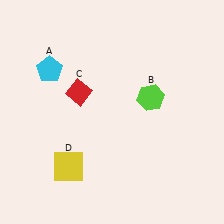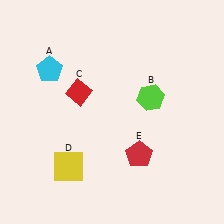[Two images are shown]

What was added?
A red pentagon (E) was added in Image 2.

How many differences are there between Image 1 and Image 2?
There is 1 difference between the two images.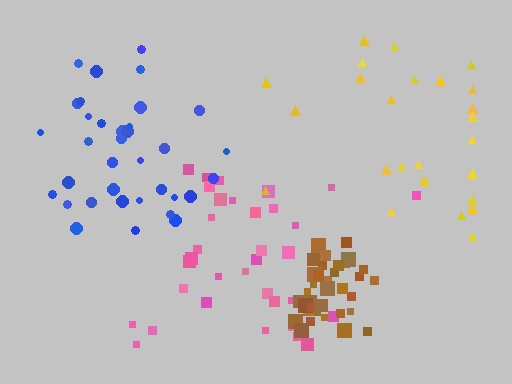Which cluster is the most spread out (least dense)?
Yellow.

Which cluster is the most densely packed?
Brown.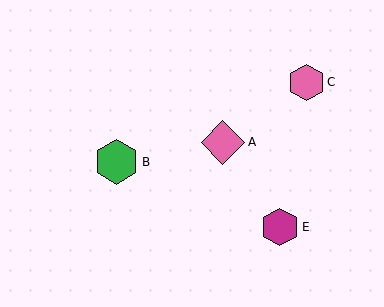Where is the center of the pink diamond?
The center of the pink diamond is at (223, 142).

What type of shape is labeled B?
Shape B is a green hexagon.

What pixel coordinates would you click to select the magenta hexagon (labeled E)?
Click at (280, 227) to select the magenta hexagon E.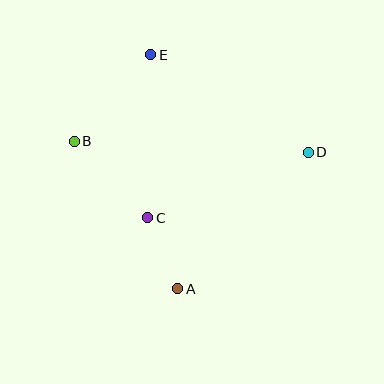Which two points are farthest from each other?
Points A and E are farthest from each other.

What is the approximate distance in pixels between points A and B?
The distance between A and B is approximately 180 pixels.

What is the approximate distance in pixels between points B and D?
The distance between B and D is approximately 234 pixels.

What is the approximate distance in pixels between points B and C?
The distance between B and C is approximately 106 pixels.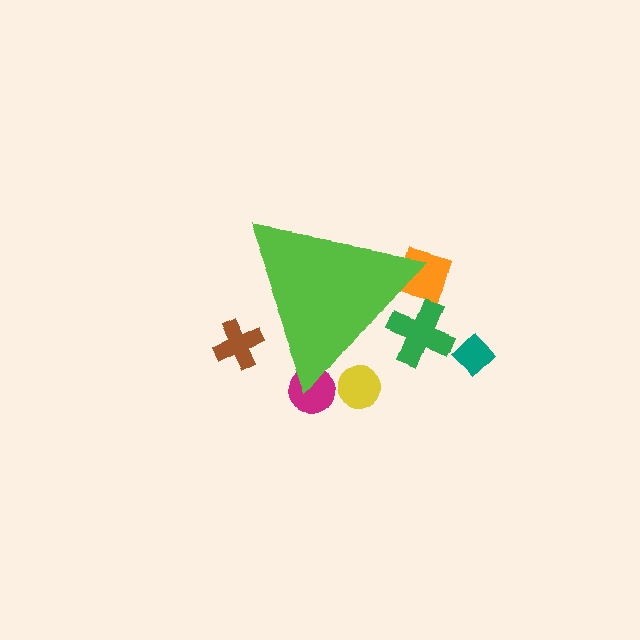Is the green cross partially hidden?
Yes, the green cross is partially hidden behind the lime triangle.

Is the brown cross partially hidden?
Yes, the brown cross is partially hidden behind the lime triangle.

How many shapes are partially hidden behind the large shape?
5 shapes are partially hidden.